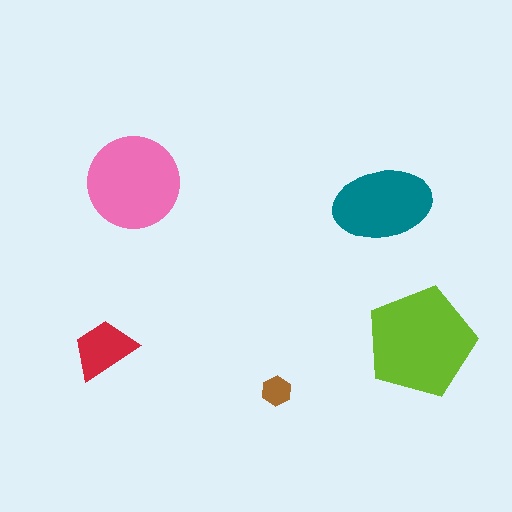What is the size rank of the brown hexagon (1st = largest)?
5th.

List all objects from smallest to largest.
The brown hexagon, the red trapezoid, the teal ellipse, the pink circle, the lime pentagon.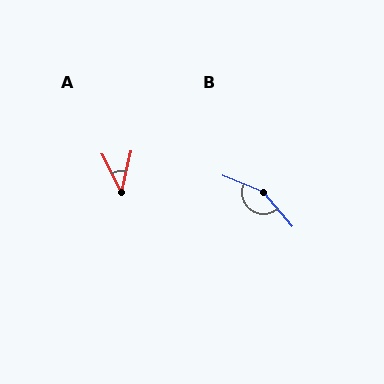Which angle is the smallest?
A, at approximately 40 degrees.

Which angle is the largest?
B, at approximately 152 degrees.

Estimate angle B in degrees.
Approximately 152 degrees.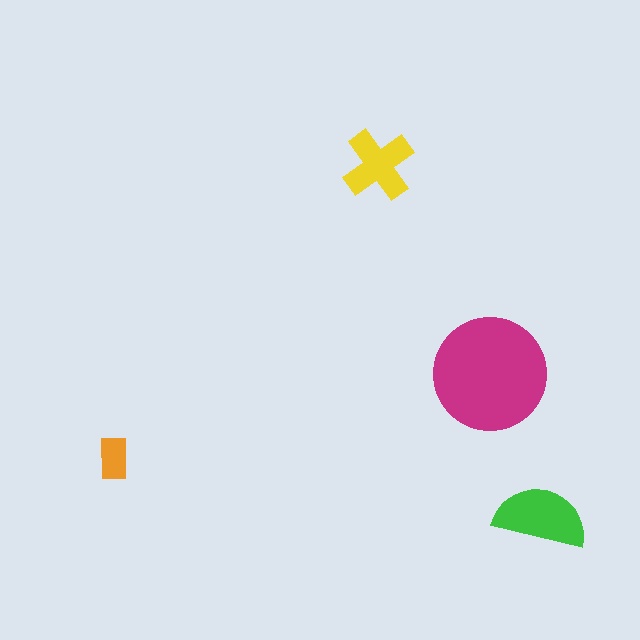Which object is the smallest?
The orange rectangle.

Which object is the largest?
The magenta circle.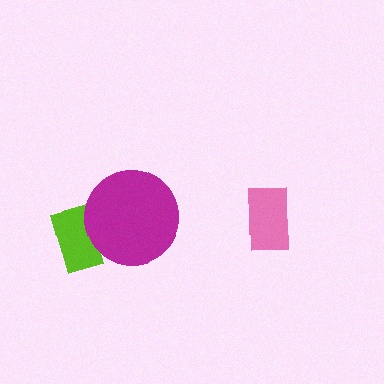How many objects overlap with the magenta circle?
1 object overlaps with the magenta circle.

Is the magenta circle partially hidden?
No, no other shape covers it.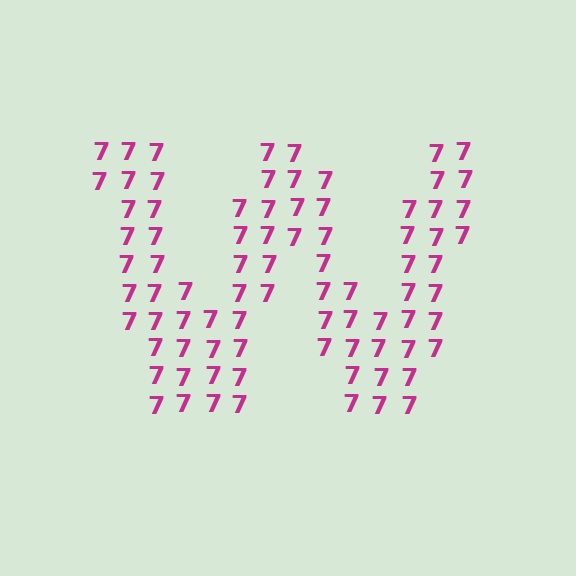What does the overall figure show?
The overall figure shows the letter W.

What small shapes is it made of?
It is made of small digit 7's.